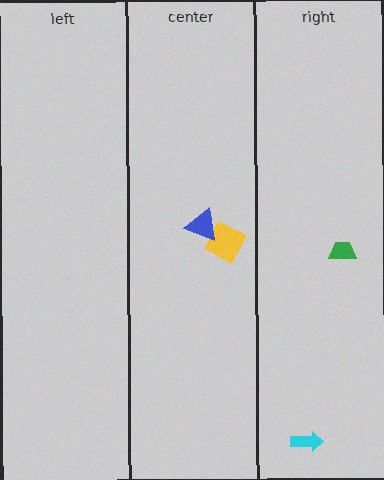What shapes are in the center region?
The yellow square, the blue triangle.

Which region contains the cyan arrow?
The right region.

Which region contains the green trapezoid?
The right region.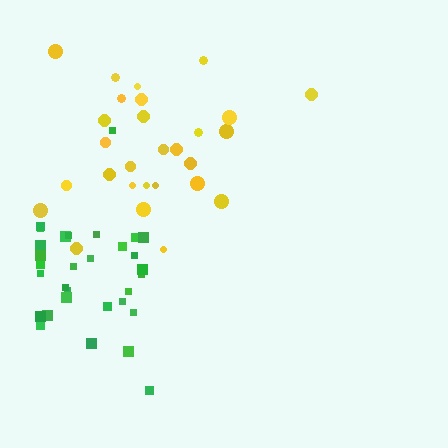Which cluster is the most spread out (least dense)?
Yellow.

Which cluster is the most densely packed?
Green.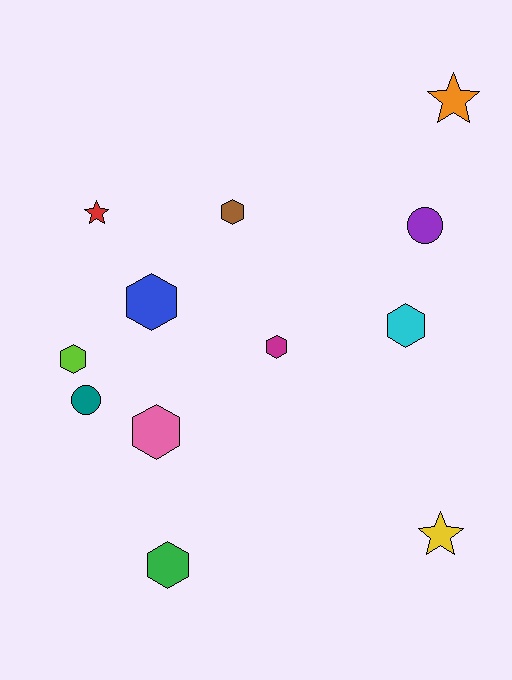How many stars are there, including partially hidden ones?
There are 3 stars.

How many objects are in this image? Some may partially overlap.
There are 12 objects.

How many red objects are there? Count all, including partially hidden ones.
There is 1 red object.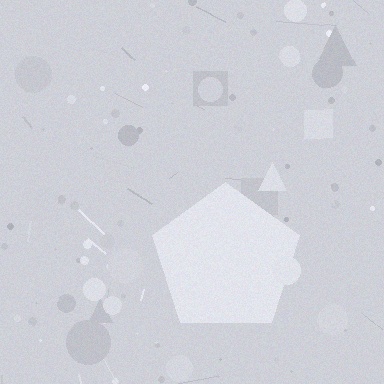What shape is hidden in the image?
A pentagon is hidden in the image.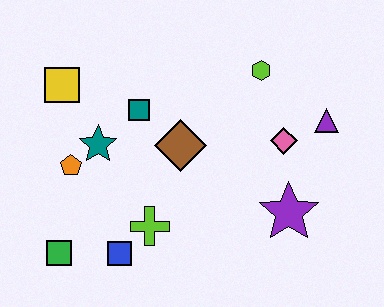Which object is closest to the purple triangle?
The pink diamond is closest to the purple triangle.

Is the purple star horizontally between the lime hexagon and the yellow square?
No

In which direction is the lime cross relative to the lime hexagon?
The lime cross is below the lime hexagon.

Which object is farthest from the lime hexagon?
The green square is farthest from the lime hexagon.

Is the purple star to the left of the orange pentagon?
No